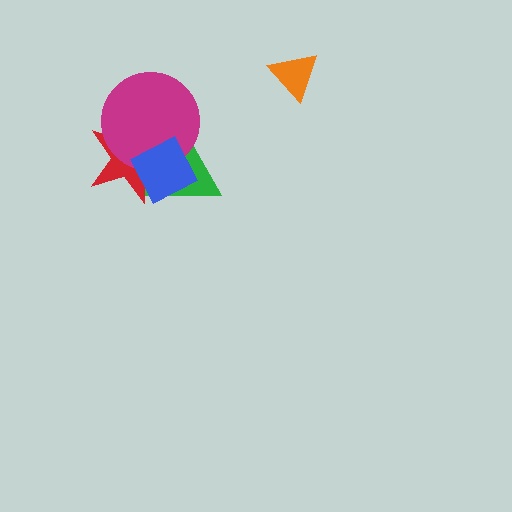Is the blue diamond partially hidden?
No, no other shape covers it.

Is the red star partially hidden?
Yes, it is partially covered by another shape.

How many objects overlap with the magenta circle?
3 objects overlap with the magenta circle.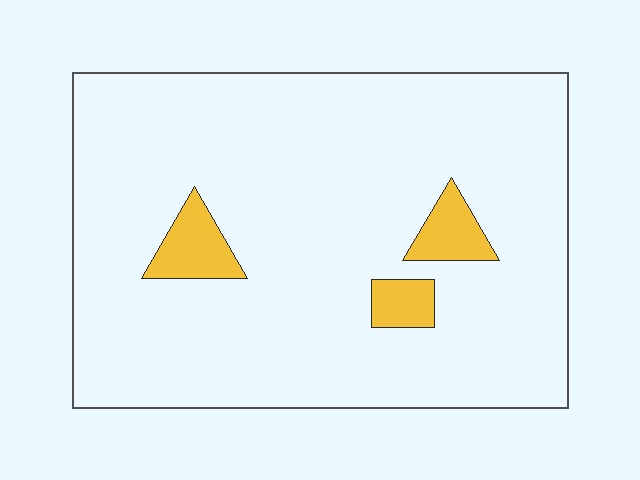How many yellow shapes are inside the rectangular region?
3.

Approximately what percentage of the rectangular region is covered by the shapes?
Approximately 5%.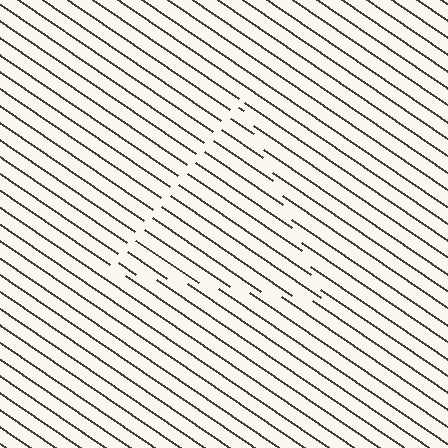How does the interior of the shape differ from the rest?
The interior of the shape contains the same grating, shifted by half a period — the contour is defined by the phase discontinuity where line-ends from the inner and outer gratings abut.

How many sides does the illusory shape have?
3 sides — the line-ends trace a triangle.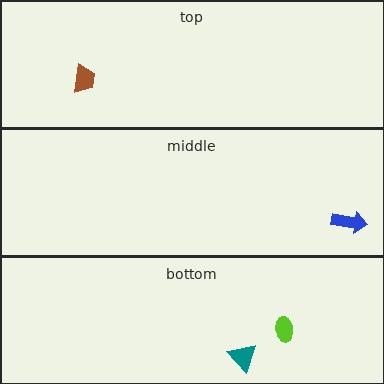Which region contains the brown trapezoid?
The top region.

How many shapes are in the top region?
1.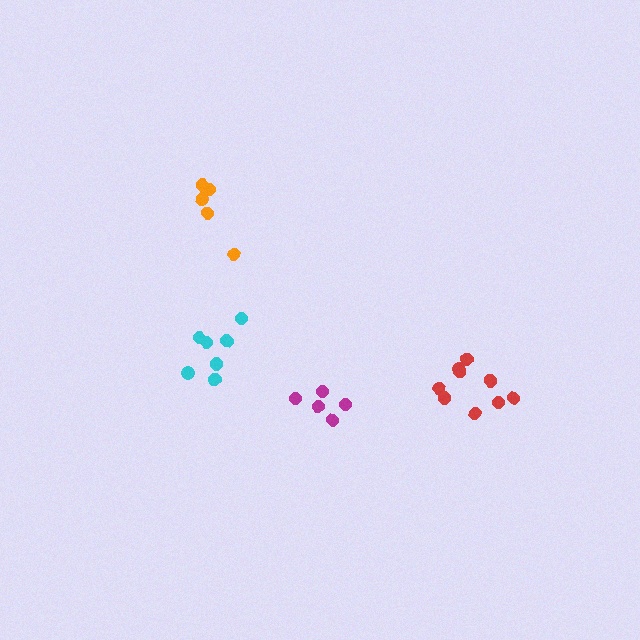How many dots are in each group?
Group 1: 9 dots, Group 2: 5 dots, Group 3: 7 dots, Group 4: 5 dots (26 total).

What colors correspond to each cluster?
The clusters are colored: red, magenta, cyan, orange.